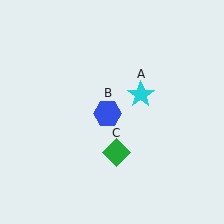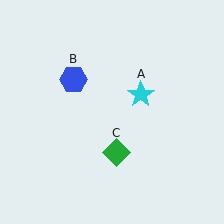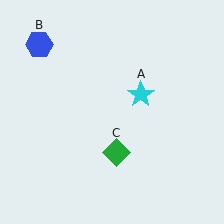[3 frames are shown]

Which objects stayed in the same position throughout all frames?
Cyan star (object A) and green diamond (object C) remained stationary.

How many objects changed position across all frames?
1 object changed position: blue hexagon (object B).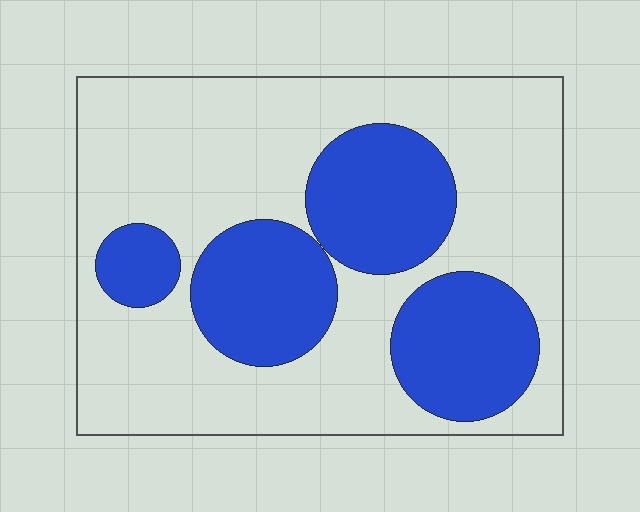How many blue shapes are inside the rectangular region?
4.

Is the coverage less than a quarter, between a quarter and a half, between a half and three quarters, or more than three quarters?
Between a quarter and a half.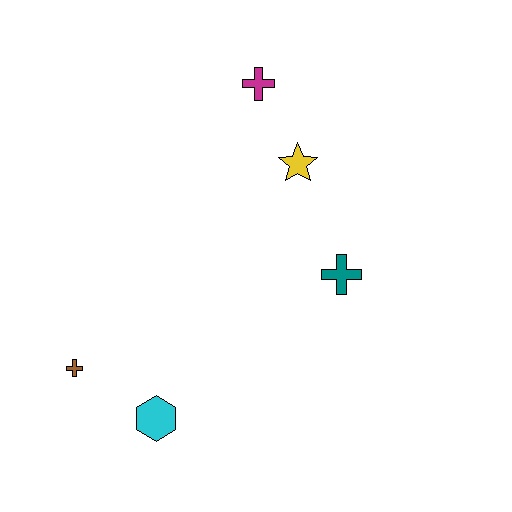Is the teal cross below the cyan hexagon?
No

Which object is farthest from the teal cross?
The brown cross is farthest from the teal cross.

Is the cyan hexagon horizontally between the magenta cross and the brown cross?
Yes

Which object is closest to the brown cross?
The cyan hexagon is closest to the brown cross.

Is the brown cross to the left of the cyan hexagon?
Yes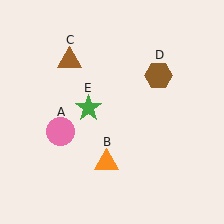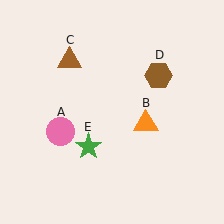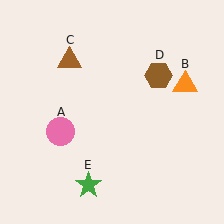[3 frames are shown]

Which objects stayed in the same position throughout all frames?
Pink circle (object A) and brown triangle (object C) and brown hexagon (object D) remained stationary.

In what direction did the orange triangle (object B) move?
The orange triangle (object B) moved up and to the right.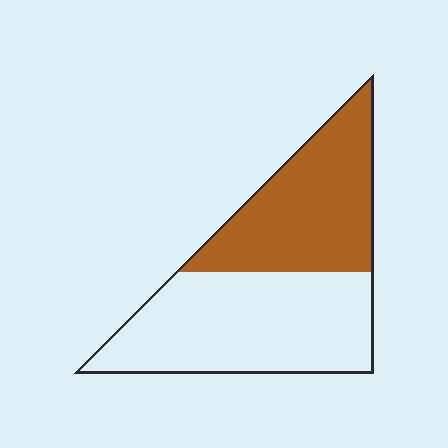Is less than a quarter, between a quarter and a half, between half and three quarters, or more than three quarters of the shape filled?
Between a quarter and a half.